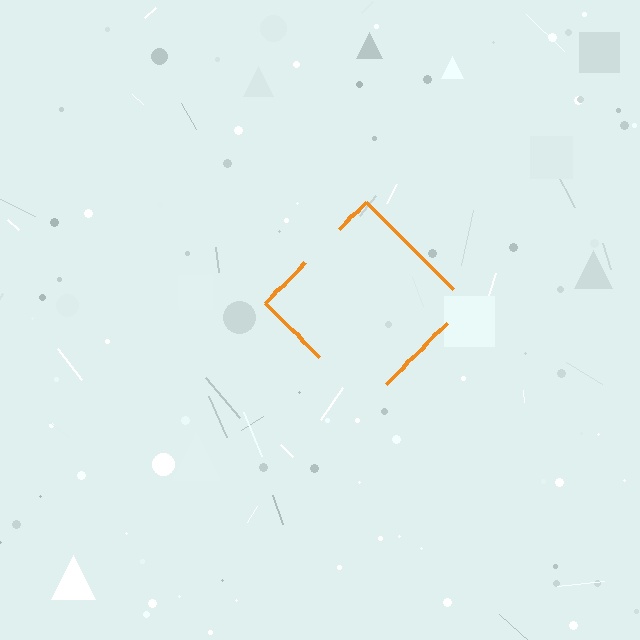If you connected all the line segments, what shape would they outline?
They would outline a diamond.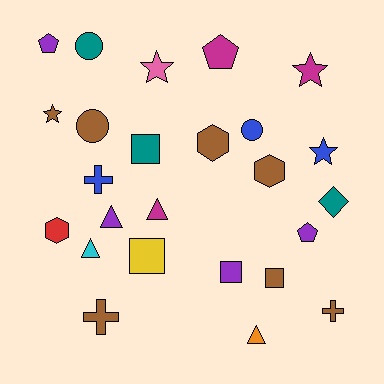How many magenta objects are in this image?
There are 3 magenta objects.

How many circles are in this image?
There are 3 circles.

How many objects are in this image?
There are 25 objects.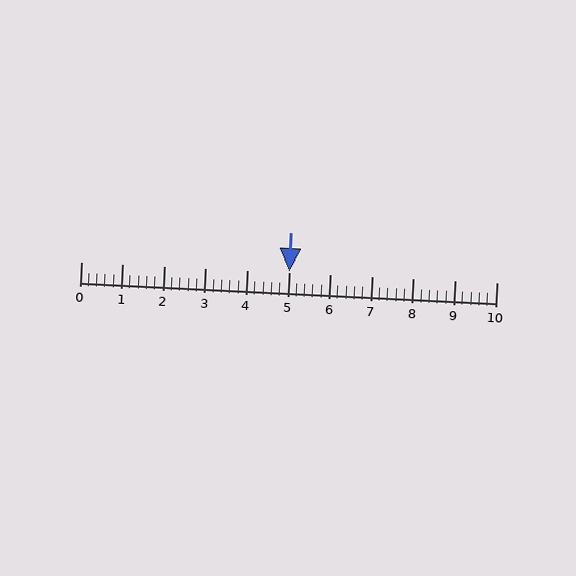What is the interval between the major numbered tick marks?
The major tick marks are spaced 1 units apart.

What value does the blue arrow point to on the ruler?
The blue arrow points to approximately 5.0.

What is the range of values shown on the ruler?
The ruler shows values from 0 to 10.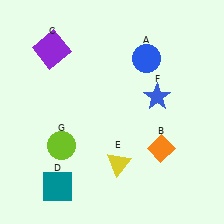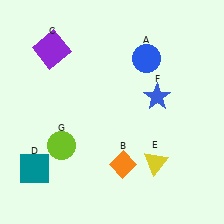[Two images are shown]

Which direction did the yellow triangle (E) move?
The yellow triangle (E) moved right.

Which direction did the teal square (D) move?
The teal square (D) moved left.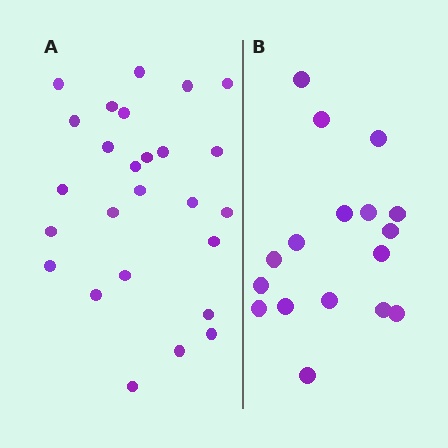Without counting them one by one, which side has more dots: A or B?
Region A (the left region) has more dots.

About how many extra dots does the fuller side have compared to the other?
Region A has roughly 8 or so more dots than region B.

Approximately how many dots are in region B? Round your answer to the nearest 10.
About 20 dots. (The exact count is 17, which rounds to 20.)